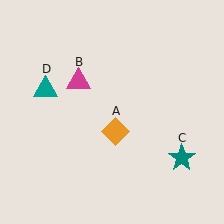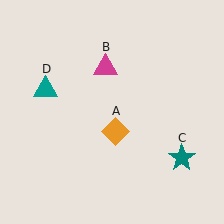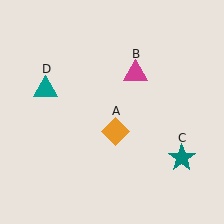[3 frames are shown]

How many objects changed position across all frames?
1 object changed position: magenta triangle (object B).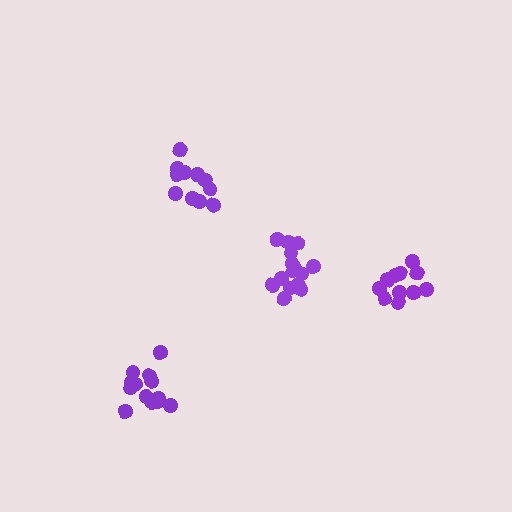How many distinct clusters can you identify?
There are 4 distinct clusters.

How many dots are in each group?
Group 1: 13 dots, Group 2: 12 dots, Group 3: 11 dots, Group 4: 15 dots (51 total).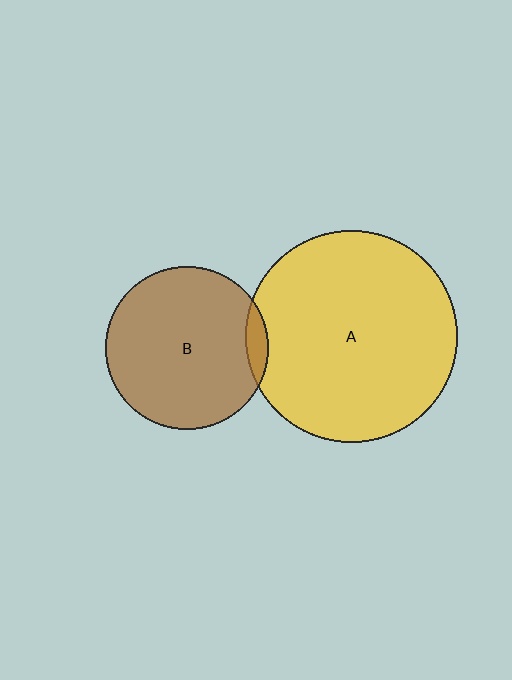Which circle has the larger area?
Circle A (yellow).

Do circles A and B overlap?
Yes.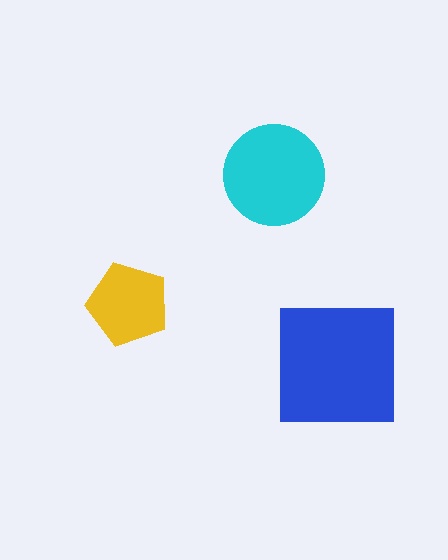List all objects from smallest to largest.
The yellow pentagon, the cyan circle, the blue square.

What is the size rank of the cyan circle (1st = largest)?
2nd.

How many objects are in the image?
There are 3 objects in the image.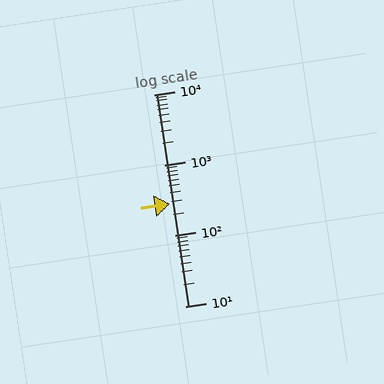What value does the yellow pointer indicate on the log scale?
The pointer indicates approximately 280.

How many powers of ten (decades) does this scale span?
The scale spans 3 decades, from 10 to 10000.